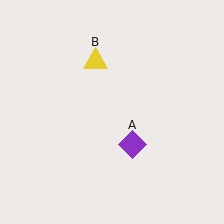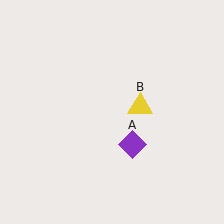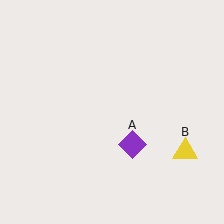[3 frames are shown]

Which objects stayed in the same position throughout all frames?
Purple diamond (object A) remained stationary.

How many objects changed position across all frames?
1 object changed position: yellow triangle (object B).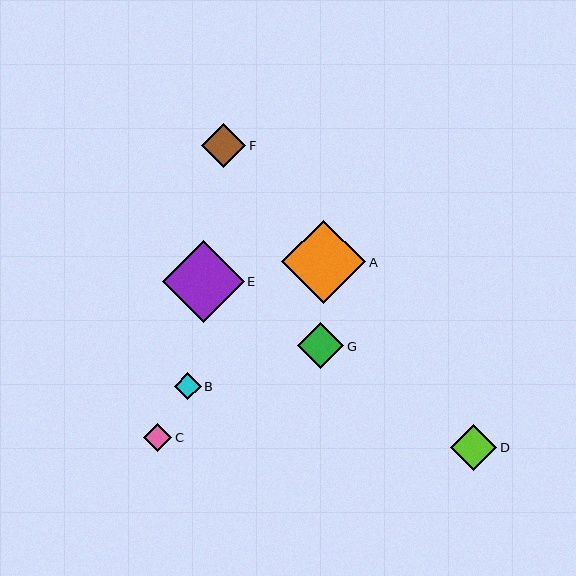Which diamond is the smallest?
Diamond B is the smallest with a size of approximately 26 pixels.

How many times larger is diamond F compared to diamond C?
Diamond F is approximately 1.6 times the size of diamond C.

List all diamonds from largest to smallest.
From largest to smallest: A, E, G, D, F, C, B.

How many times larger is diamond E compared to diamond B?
Diamond E is approximately 3.1 times the size of diamond B.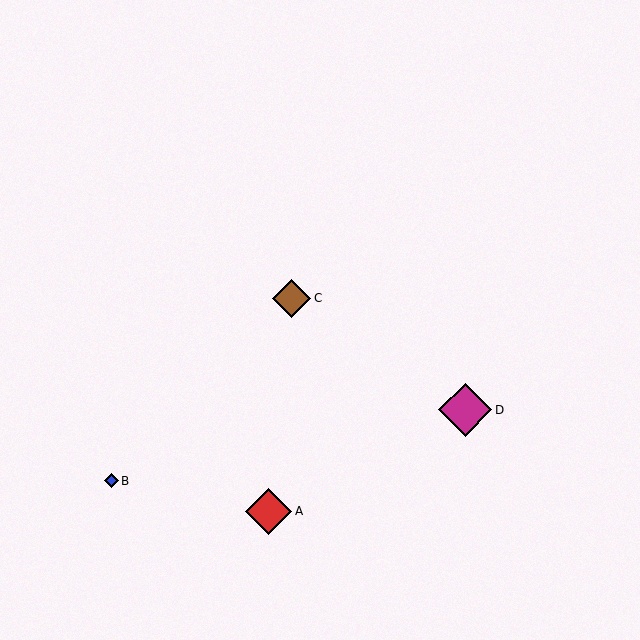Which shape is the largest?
The magenta diamond (labeled D) is the largest.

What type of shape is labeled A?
Shape A is a red diamond.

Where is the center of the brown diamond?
The center of the brown diamond is at (292, 298).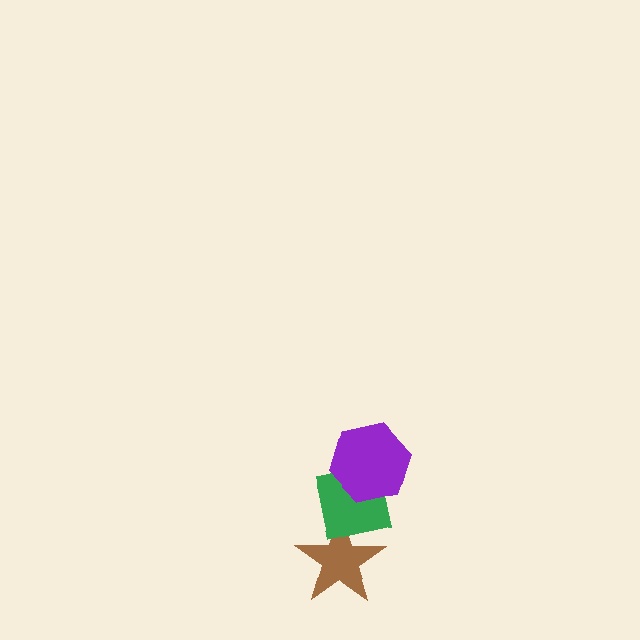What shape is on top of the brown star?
The green square is on top of the brown star.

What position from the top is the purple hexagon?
The purple hexagon is 1st from the top.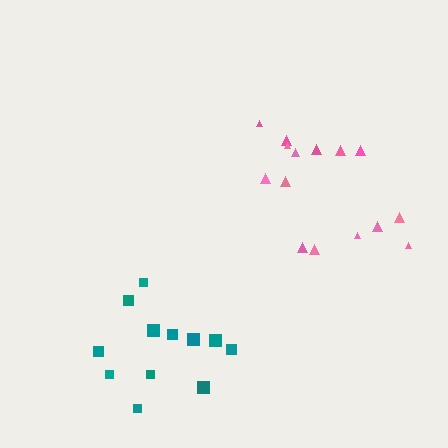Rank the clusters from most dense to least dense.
pink, teal.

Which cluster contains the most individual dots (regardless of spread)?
Pink (15).